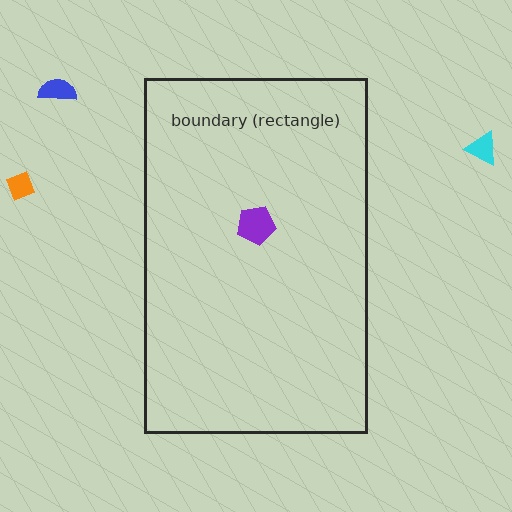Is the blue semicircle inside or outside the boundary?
Outside.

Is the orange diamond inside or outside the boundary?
Outside.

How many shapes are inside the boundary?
1 inside, 3 outside.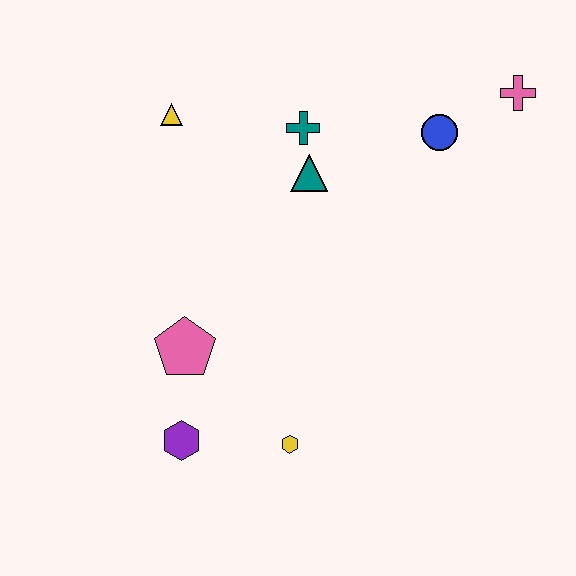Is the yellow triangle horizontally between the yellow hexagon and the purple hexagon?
No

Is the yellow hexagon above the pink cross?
No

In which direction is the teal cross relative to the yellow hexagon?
The teal cross is above the yellow hexagon.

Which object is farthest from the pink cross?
The purple hexagon is farthest from the pink cross.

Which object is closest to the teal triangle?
The teal cross is closest to the teal triangle.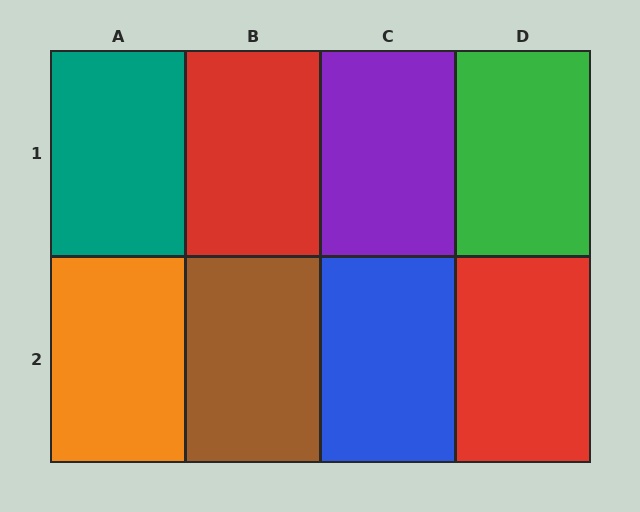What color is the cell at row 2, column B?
Brown.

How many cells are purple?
1 cell is purple.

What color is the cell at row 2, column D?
Red.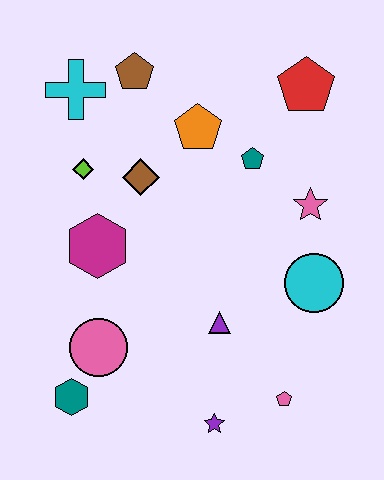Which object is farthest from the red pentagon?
The teal hexagon is farthest from the red pentagon.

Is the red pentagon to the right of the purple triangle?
Yes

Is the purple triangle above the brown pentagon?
No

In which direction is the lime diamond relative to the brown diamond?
The lime diamond is to the left of the brown diamond.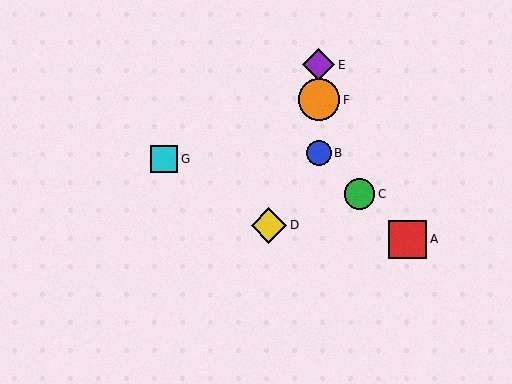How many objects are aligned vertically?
3 objects (B, E, F) are aligned vertically.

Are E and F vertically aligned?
Yes, both are at x≈319.